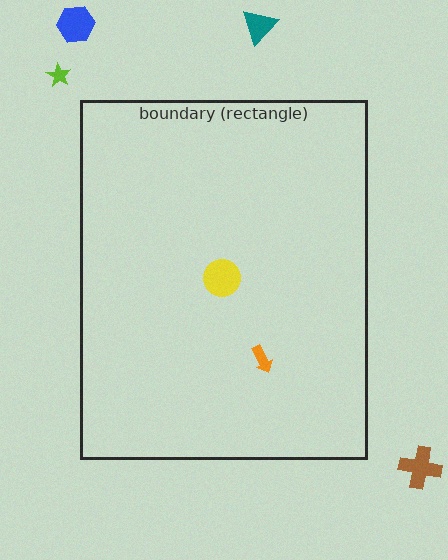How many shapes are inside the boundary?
2 inside, 4 outside.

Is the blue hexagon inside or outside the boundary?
Outside.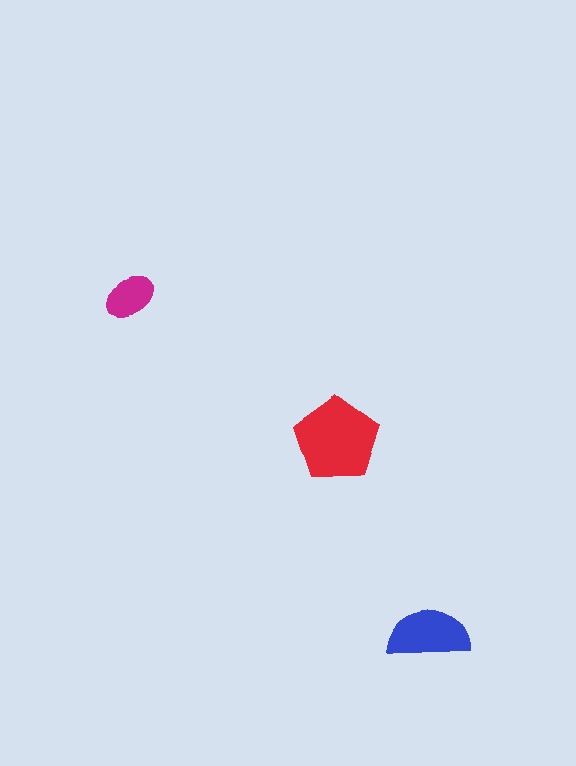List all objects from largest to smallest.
The red pentagon, the blue semicircle, the magenta ellipse.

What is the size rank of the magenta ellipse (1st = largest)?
3rd.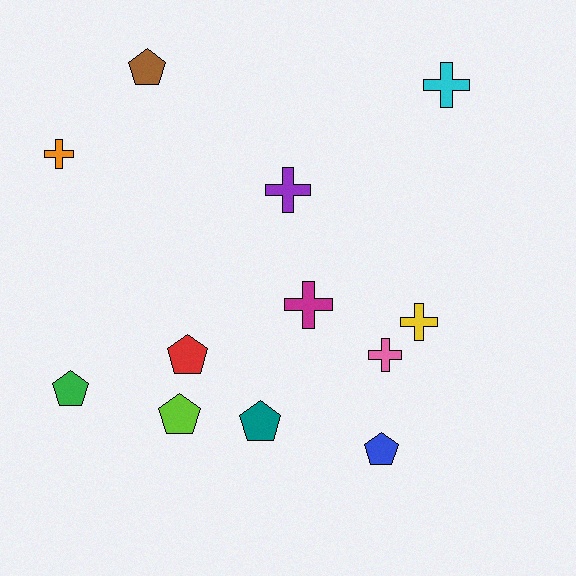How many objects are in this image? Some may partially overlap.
There are 12 objects.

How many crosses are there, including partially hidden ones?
There are 6 crosses.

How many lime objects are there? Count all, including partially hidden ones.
There is 1 lime object.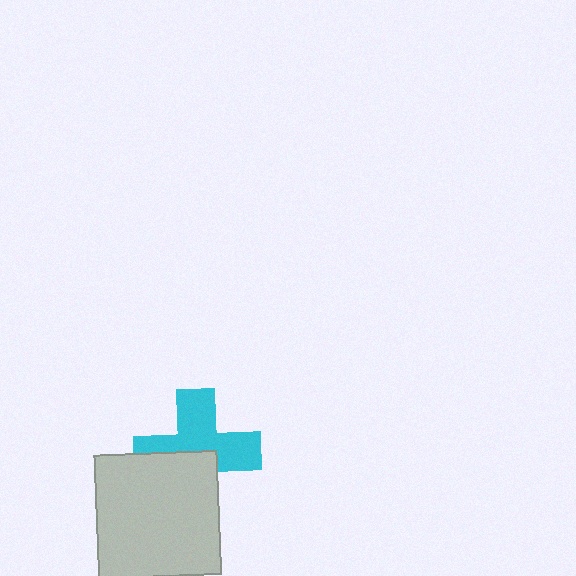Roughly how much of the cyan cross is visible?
About half of it is visible (roughly 58%).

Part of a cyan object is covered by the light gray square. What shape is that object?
It is a cross.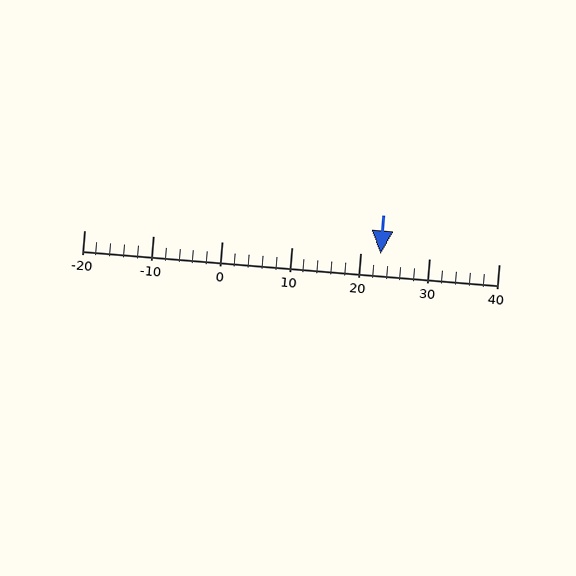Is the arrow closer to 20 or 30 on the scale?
The arrow is closer to 20.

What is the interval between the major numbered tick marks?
The major tick marks are spaced 10 units apart.